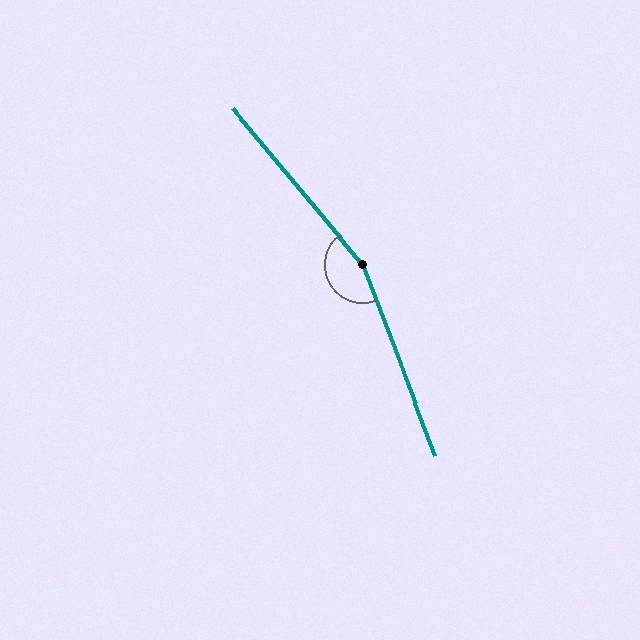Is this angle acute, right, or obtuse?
It is obtuse.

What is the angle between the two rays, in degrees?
Approximately 161 degrees.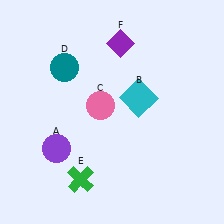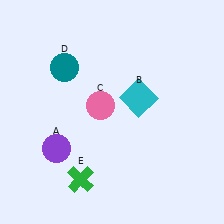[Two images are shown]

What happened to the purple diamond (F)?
The purple diamond (F) was removed in Image 2. It was in the top-right area of Image 1.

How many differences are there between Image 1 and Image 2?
There is 1 difference between the two images.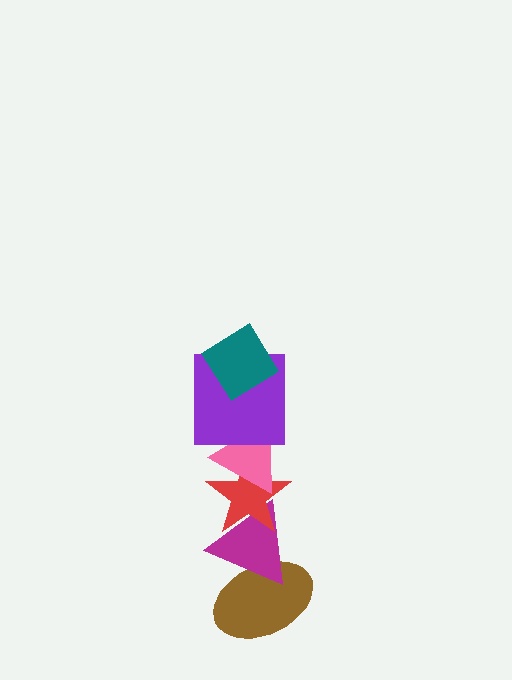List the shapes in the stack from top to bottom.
From top to bottom: the teal diamond, the purple square, the pink triangle, the red star, the magenta triangle, the brown ellipse.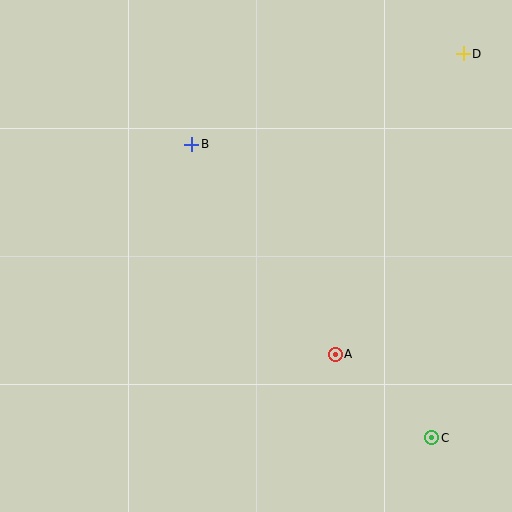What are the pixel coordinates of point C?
Point C is at (432, 438).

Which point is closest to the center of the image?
Point A at (335, 354) is closest to the center.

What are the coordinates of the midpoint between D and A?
The midpoint between D and A is at (399, 204).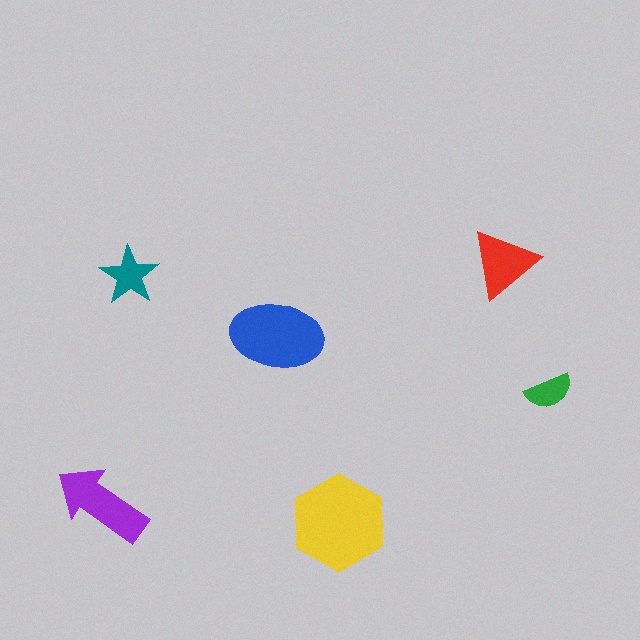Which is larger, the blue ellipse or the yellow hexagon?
The yellow hexagon.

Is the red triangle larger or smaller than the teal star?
Larger.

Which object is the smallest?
The green semicircle.